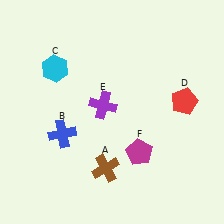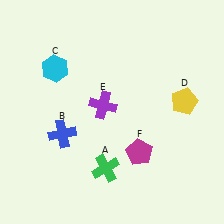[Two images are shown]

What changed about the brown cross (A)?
In Image 1, A is brown. In Image 2, it changed to green.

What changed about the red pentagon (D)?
In Image 1, D is red. In Image 2, it changed to yellow.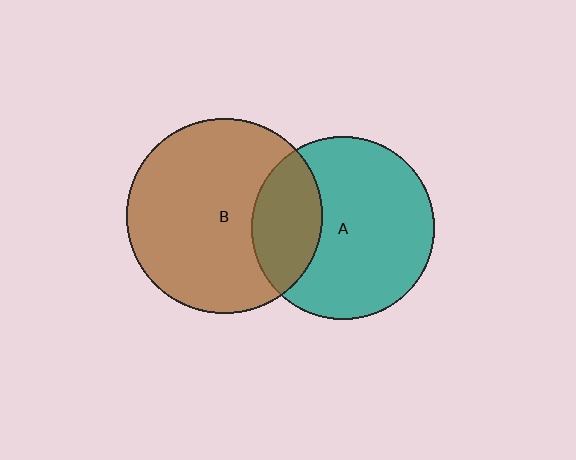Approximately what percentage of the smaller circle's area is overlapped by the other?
Approximately 25%.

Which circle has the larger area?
Circle B (brown).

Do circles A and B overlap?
Yes.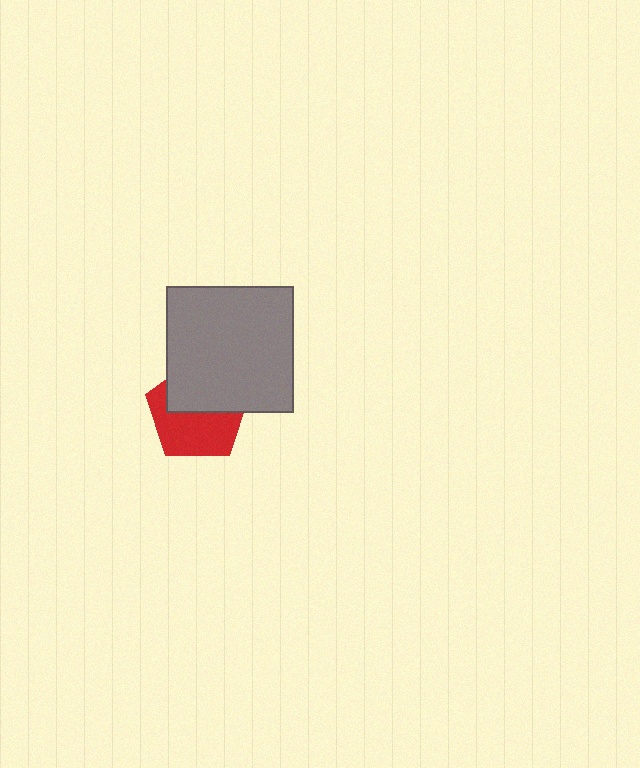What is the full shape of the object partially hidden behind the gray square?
The partially hidden object is a red pentagon.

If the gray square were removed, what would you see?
You would see the complete red pentagon.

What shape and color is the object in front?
The object in front is a gray square.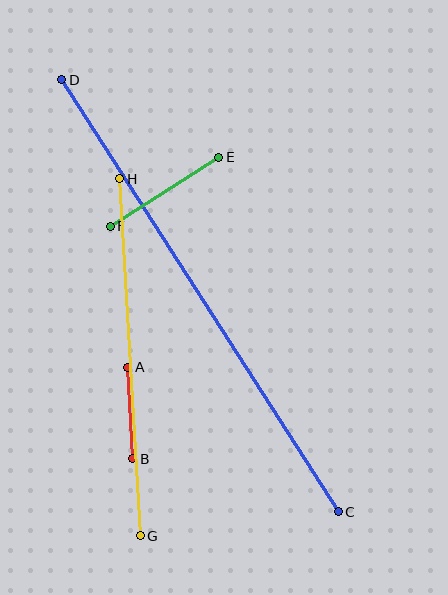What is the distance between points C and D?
The distance is approximately 513 pixels.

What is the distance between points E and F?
The distance is approximately 129 pixels.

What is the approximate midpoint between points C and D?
The midpoint is at approximately (200, 296) pixels.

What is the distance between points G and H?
The distance is approximately 358 pixels.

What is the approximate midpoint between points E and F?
The midpoint is at approximately (165, 192) pixels.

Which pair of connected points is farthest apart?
Points C and D are farthest apart.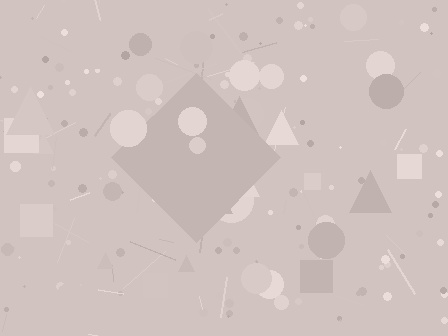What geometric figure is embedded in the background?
A diamond is embedded in the background.